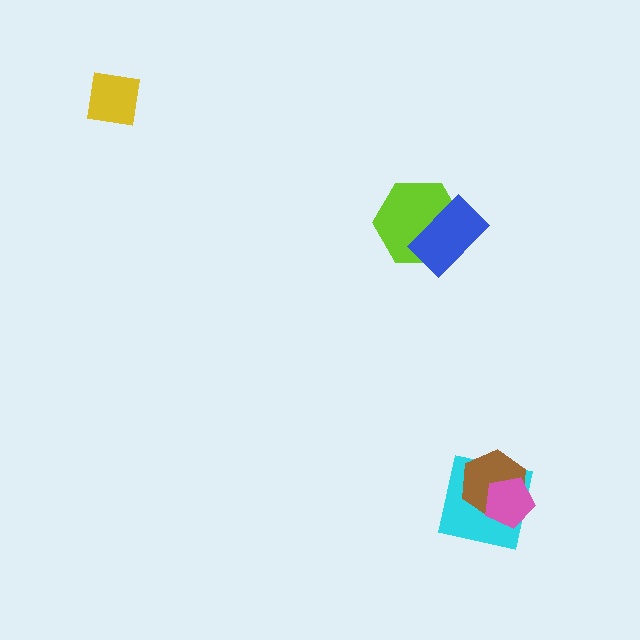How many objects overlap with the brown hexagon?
2 objects overlap with the brown hexagon.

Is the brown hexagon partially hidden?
Yes, it is partially covered by another shape.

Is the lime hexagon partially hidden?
Yes, it is partially covered by another shape.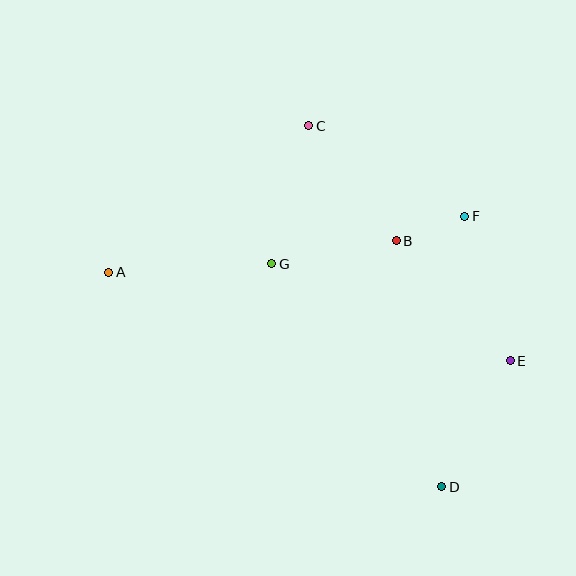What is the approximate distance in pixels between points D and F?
The distance between D and F is approximately 271 pixels.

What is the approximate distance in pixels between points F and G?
The distance between F and G is approximately 199 pixels.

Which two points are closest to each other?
Points B and F are closest to each other.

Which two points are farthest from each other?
Points A and E are farthest from each other.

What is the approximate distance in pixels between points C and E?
The distance between C and E is approximately 310 pixels.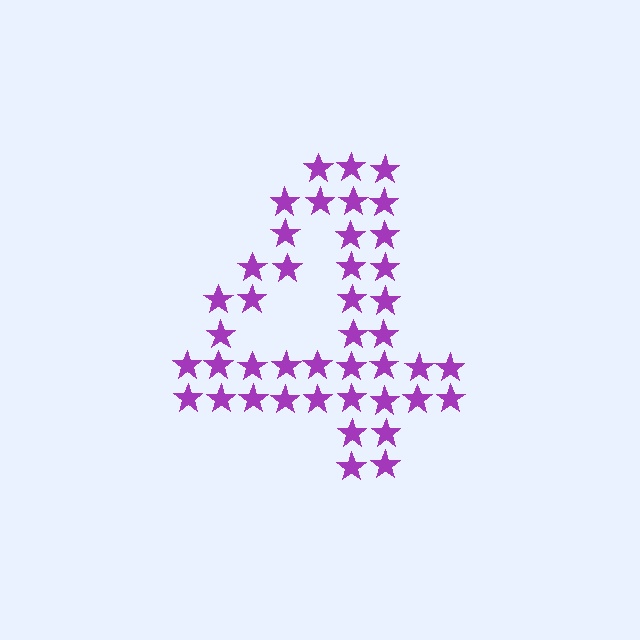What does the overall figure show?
The overall figure shows the digit 4.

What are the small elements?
The small elements are stars.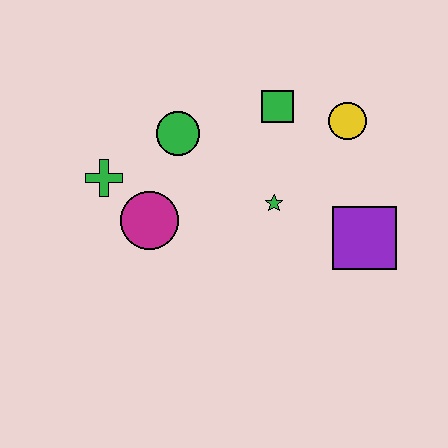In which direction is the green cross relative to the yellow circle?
The green cross is to the left of the yellow circle.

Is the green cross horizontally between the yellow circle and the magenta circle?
No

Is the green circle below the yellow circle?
Yes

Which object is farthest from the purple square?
The green cross is farthest from the purple square.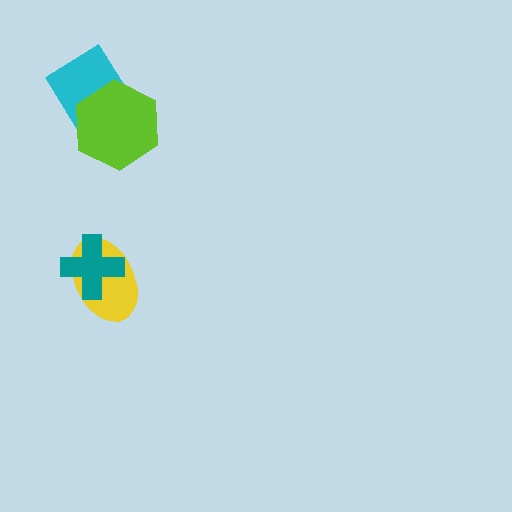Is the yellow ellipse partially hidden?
Yes, it is partially covered by another shape.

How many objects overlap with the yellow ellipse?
1 object overlaps with the yellow ellipse.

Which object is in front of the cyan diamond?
The lime hexagon is in front of the cyan diamond.